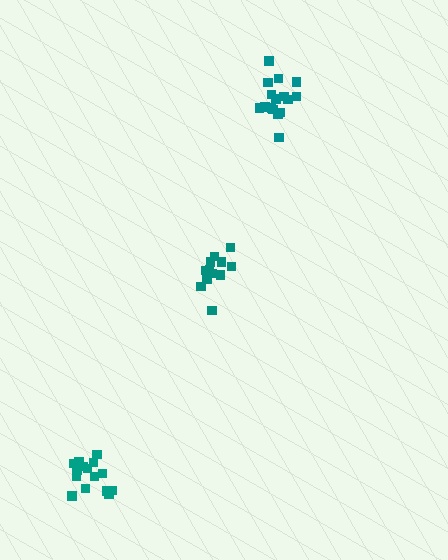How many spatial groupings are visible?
There are 3 spatial groupings.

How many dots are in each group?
Group 1: 12 dots, Group 2: 16 dots, Group 3: 16 dots (44 total).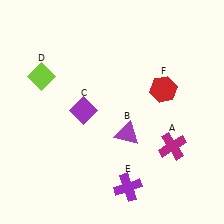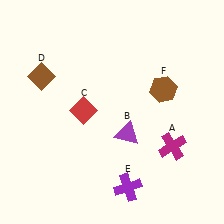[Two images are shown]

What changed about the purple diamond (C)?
In Image 1, C is purple. In Image 2, it changed to red.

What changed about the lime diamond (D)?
In Image 1, D is lime. In Image 2, it changed to brown.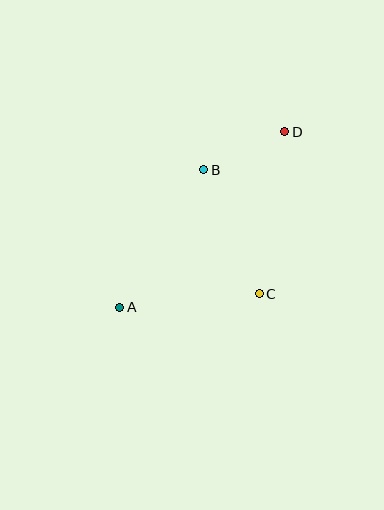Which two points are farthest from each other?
Points A and D are farthest from each other.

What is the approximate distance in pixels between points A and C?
The distance between A and C is approximately 140 pixels.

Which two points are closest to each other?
Points B and D are closest to each other.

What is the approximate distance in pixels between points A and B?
The distance between A and B is approximately 161 pixels.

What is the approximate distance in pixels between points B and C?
The distance between B and C is approximately 136 pixels.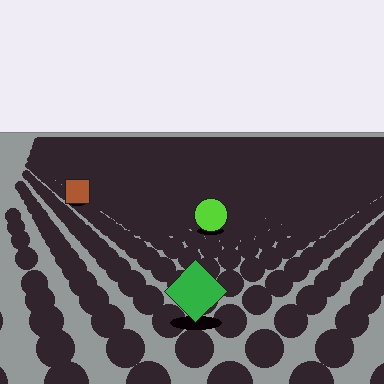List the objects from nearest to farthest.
From nearest to farthest: the green diamond, the lime circle, the brown square.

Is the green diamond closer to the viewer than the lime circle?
Yes. The green diamond is closer — you can tell from the texture gradient: the ground texture is coarser near it.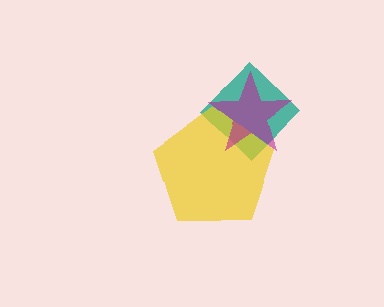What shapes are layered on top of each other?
The layered shapes are: a teal diamond, a yellow pentagon, a magenta star.